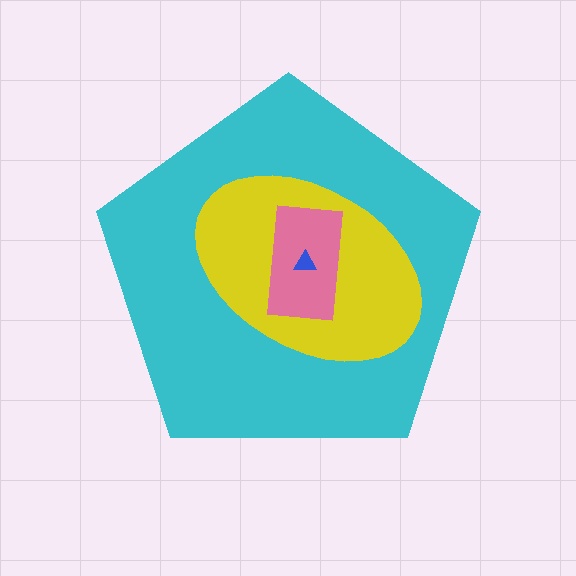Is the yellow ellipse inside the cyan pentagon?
Yes.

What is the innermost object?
The blue triangle.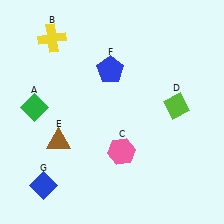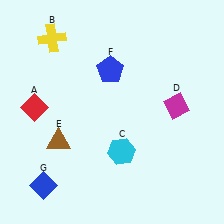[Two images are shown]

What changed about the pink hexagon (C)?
In Image 1, C is pink. In Image 2, it changed to cyan.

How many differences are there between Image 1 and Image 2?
There are 3 differences between the two images.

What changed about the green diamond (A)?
In Image 1, A is green. In Image 2, it changed to red.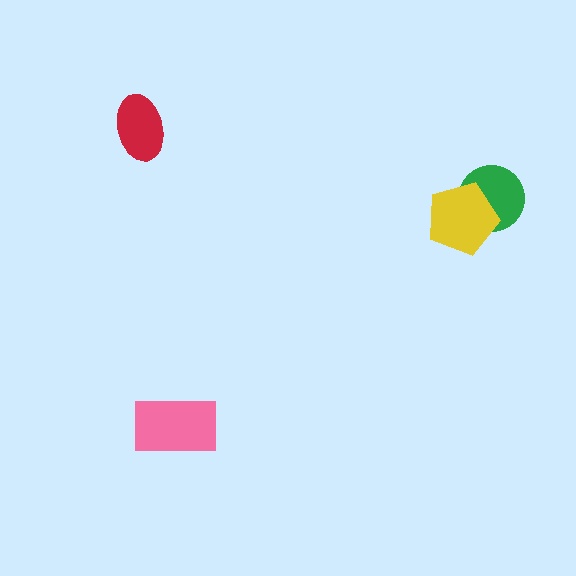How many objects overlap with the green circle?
1 object overlaps with the green circle.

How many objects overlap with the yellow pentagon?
1 object overlaps with the yellow pentagon.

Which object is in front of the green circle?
The yellow pentagon is in front of the green circle.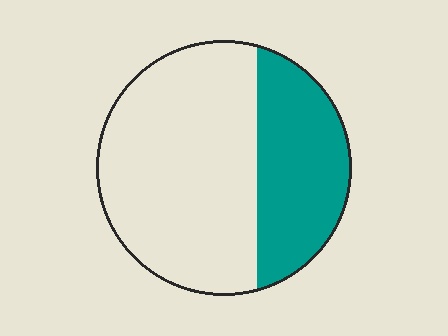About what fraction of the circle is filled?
About one third (1/3).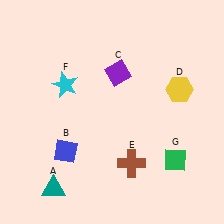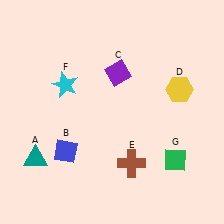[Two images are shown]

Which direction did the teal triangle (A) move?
The teal triangle (A) moved up.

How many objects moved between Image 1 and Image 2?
1 object moved between the two images.